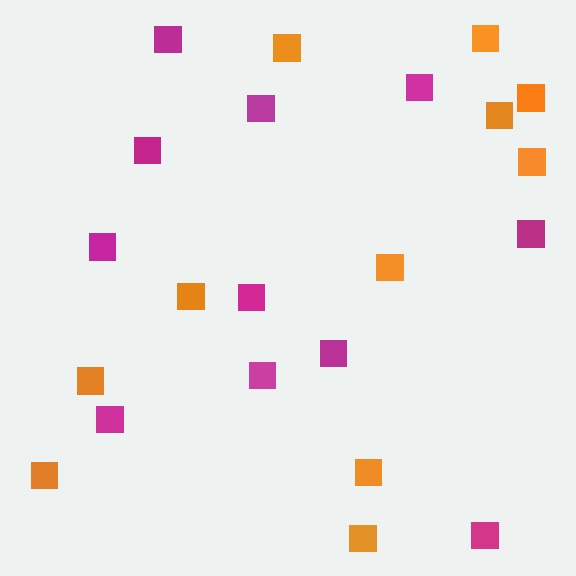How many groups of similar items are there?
There are 2 groups: one group of orange squares (11) and one group of magenta squares (11).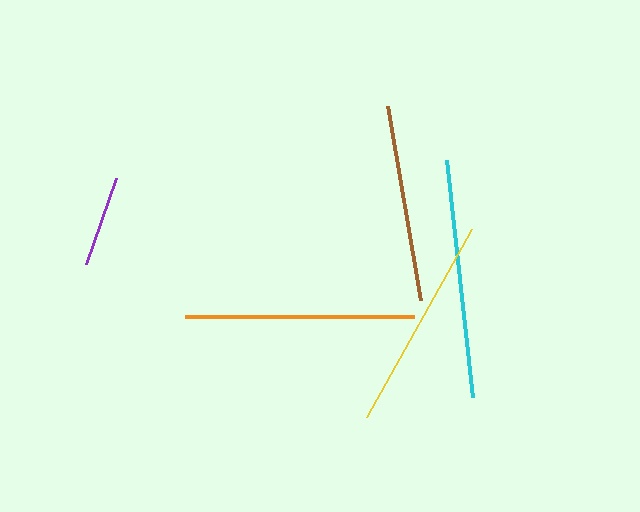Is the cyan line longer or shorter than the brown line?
The cyan line is longer than the brown line.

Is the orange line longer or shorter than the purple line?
The orange line is longer than the purple line.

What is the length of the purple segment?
The purple segment is approximately 91 pixels long.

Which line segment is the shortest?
The purple line is the shortest at approximately 91 pixels.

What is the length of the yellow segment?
The yellow segment is approximately 215 pixels long.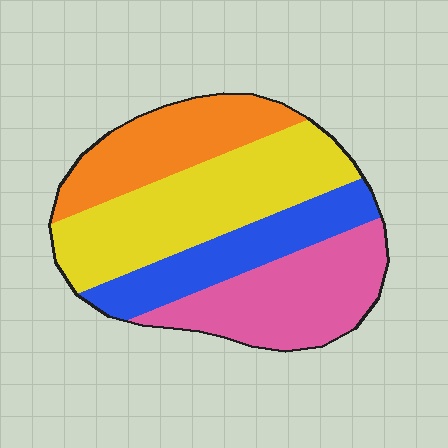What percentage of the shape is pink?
Pink takes up about one quarter (1/4) of the shape.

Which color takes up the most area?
Yellow, at roughly 35%.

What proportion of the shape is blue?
Blue takes up less than a quarter of the shape.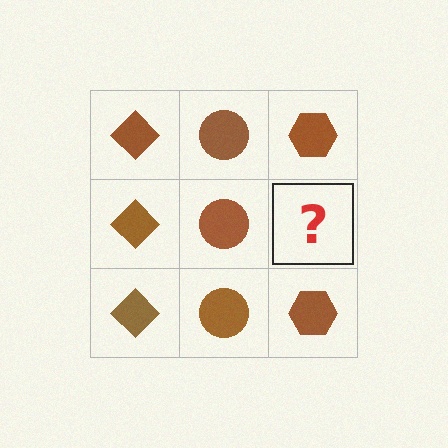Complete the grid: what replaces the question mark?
The question mark should be replaced with a brown hexagon.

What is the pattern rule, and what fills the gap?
The rule is that each column has a consistent shape. The gap should be filled with a brown hexagon.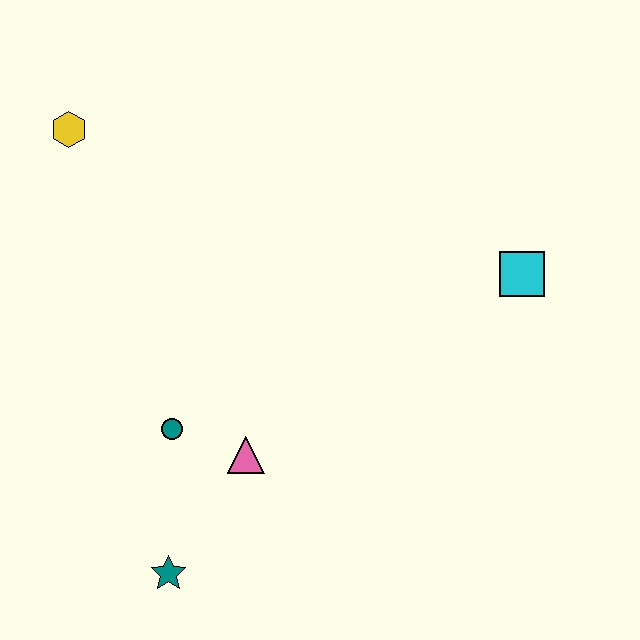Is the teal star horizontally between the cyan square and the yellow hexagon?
Yes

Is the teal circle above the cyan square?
No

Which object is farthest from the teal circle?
The cyan square is farthest from the teal circle.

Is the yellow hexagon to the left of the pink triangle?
Yes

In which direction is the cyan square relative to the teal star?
The cyan square is to the right of the teal star.